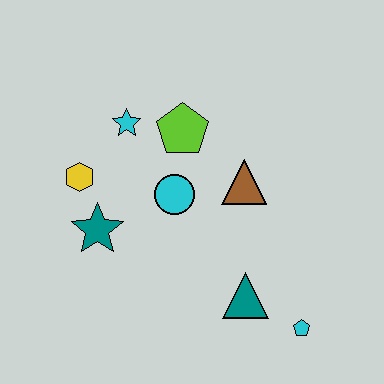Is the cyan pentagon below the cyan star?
Yes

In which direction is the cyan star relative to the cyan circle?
The cyan star is above the cyan circle.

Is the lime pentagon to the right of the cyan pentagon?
No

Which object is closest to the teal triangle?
The cyan pentagon is closest to the teal triangle.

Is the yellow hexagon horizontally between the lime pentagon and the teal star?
No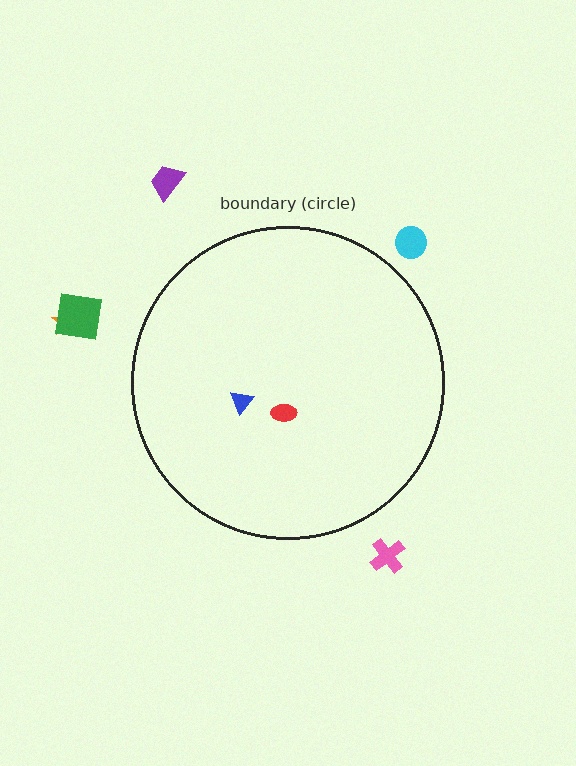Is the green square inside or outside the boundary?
Outside.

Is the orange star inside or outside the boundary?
Outside.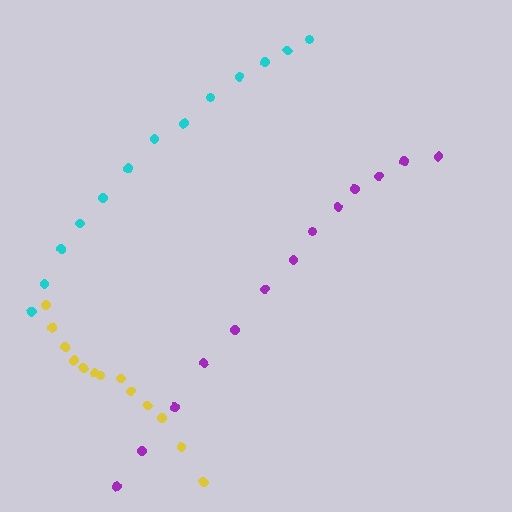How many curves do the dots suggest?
There are 3 distinct paths.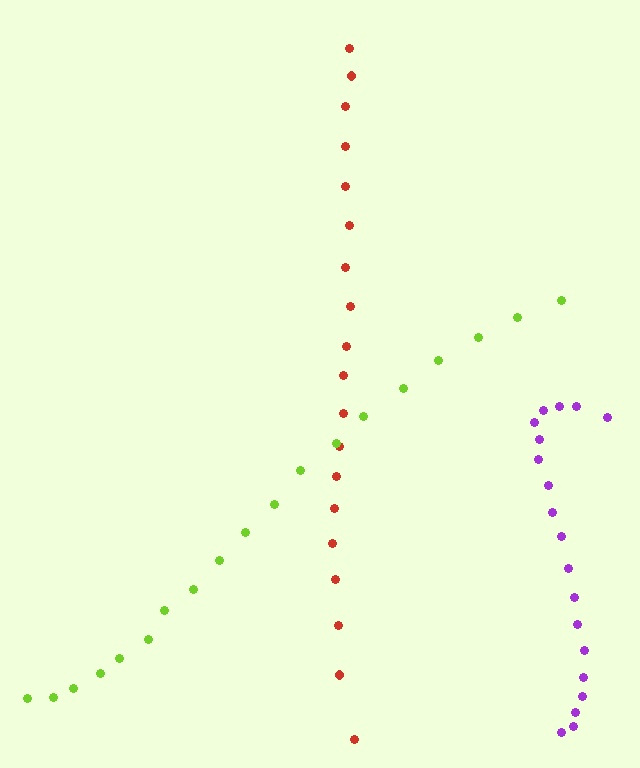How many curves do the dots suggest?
There are 3 distinct paths.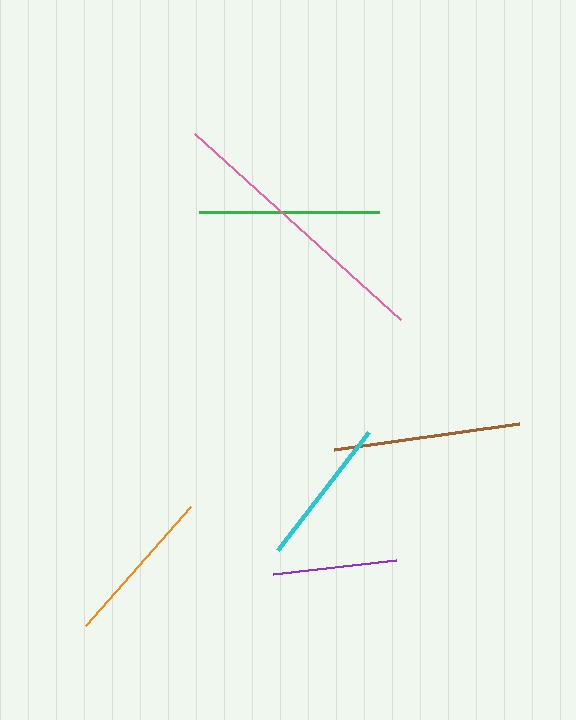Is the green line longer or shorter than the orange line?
The green line is longer than the orange line.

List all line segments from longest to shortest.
From longest to shortest: pink, brown, green, orange, cyan, purple.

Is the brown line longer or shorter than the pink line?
The pink line is longer than the brown line.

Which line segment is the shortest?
The purple line is the shortest at approximately 124 pixels.